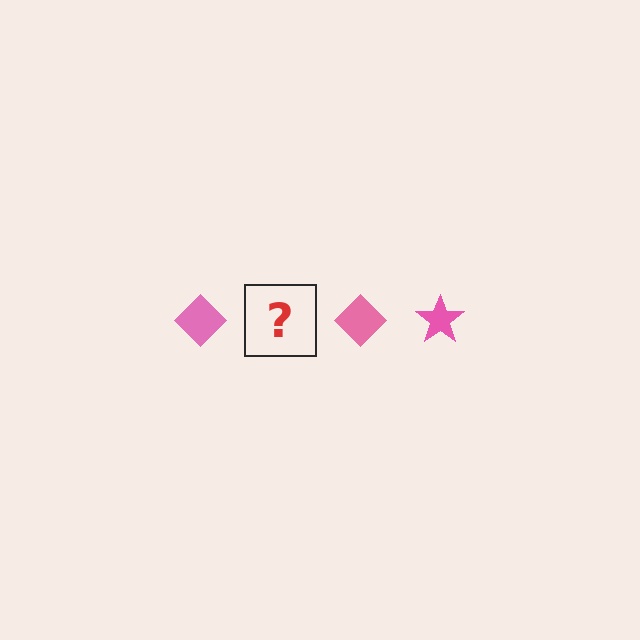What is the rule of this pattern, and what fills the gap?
The rule is that the pattern cycles through diamond, star shapes in pink. The gap should be filled with a pink star.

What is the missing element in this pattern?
The missing element is a pink star.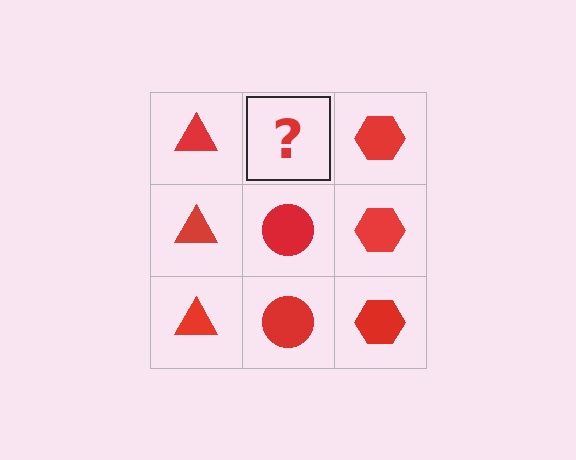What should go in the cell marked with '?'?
The missing cell should contain a red circle.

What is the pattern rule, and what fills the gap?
The rule is that each column has a consistent shape. The gap should be filled with a red circle.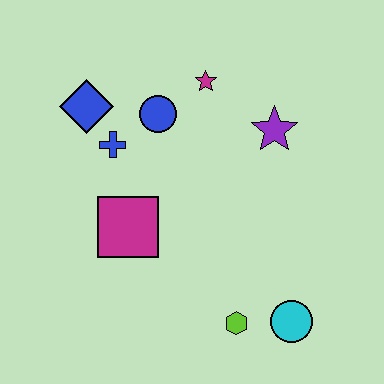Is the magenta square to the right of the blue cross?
Yes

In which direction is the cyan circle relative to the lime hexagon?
The cyan circle is to the right of the lime hexagon.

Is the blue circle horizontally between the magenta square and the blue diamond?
No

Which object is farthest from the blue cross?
The cyan circle is farthest from the blue cross.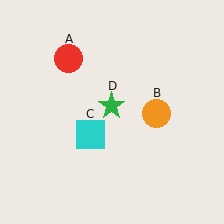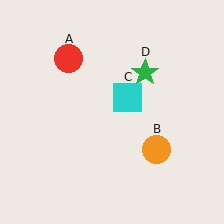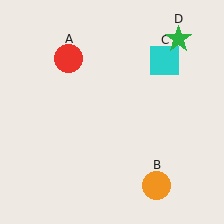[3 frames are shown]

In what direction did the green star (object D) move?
The green star (object D) moved up and to the right.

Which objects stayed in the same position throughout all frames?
Red circle (object A) remained stationary.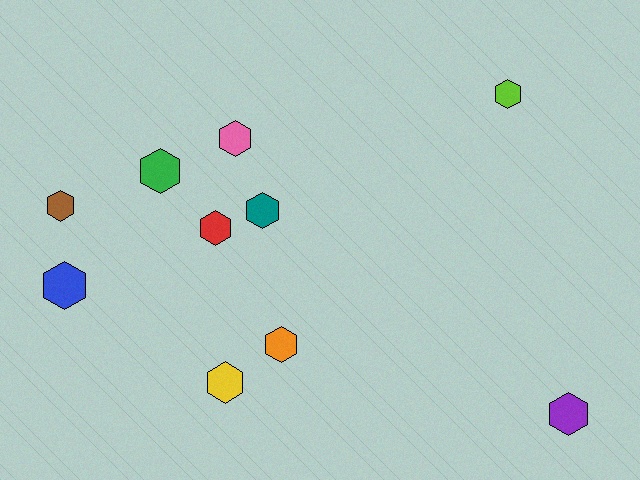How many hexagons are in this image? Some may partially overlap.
There are 10 hexagons.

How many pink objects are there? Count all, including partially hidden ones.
There is 1 pink object.